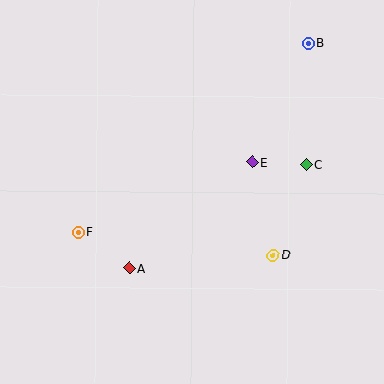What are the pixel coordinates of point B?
Point B is at (309, 43).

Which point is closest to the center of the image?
Point E at (253, 162) is closest to the center.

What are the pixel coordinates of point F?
Point F is at (78, 232).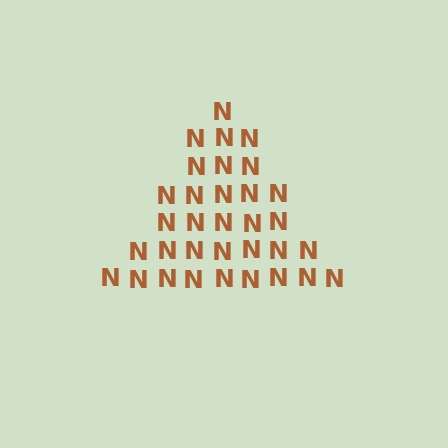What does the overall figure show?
The overall figure shows a triangle.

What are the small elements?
The small elements are letter N's.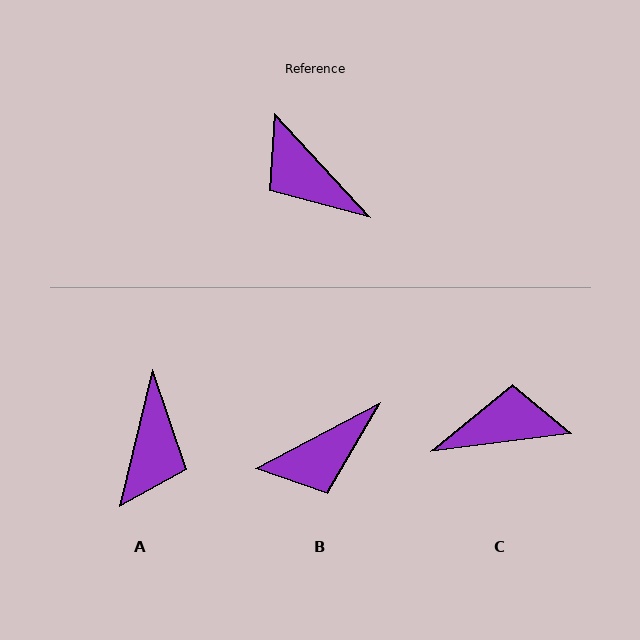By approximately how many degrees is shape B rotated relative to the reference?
Approximately 75 degrees counter-clockwise.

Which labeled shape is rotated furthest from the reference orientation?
C, about 126 degrees away.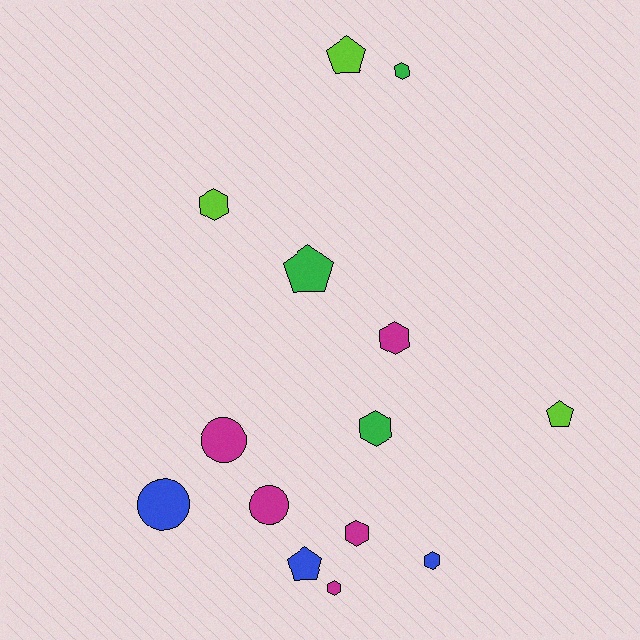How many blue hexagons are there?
There is 1 blue hexagon.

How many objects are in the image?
There are 14 objects.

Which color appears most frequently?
Magenta, with 5 objects.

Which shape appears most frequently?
Hexagon, with 7 objects.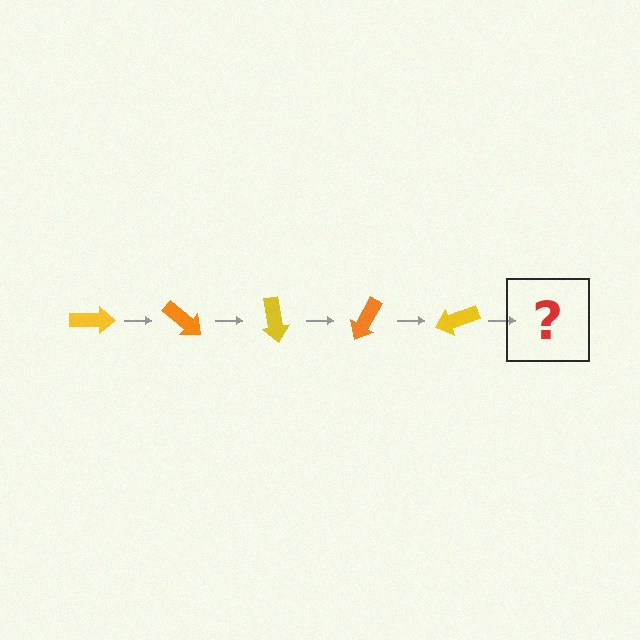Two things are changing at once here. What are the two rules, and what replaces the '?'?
The two rules are that it rotates 40 degrees each step and the color cycles through yellow and orange. The '?' should be an orange arrow, rotated 200 degrees from the start.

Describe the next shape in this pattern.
It should be an orange arrow, rotated 200 degrees from the start.